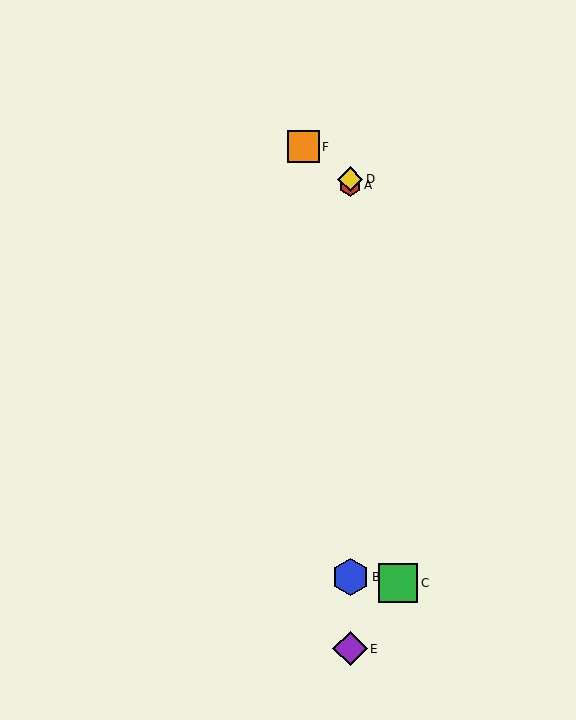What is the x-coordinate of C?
Object C is at x≈398.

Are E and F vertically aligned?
No, E is at x≈350 and F is at x≈303.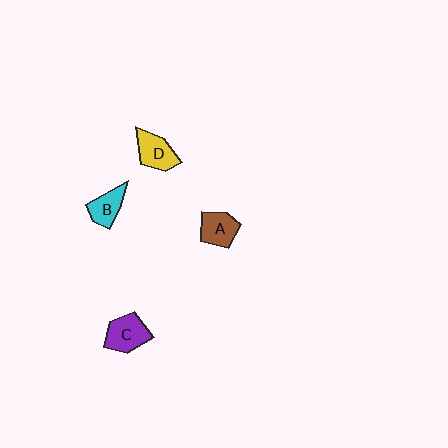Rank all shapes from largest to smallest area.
From largest to smallest: C (purple), D (yellow), A (brown), B (cyan).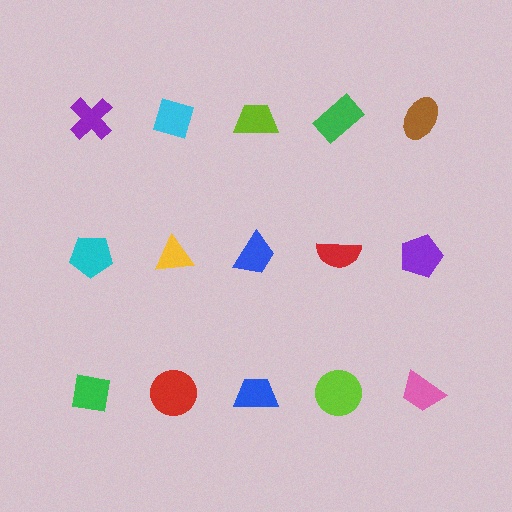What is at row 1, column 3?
A lime trapezoid.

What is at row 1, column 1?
A purple cross.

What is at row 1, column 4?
A green rectangle.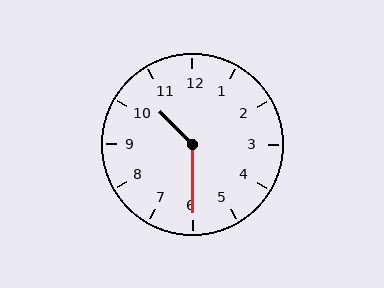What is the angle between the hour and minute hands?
Approximately 135 degrees.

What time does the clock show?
10:30.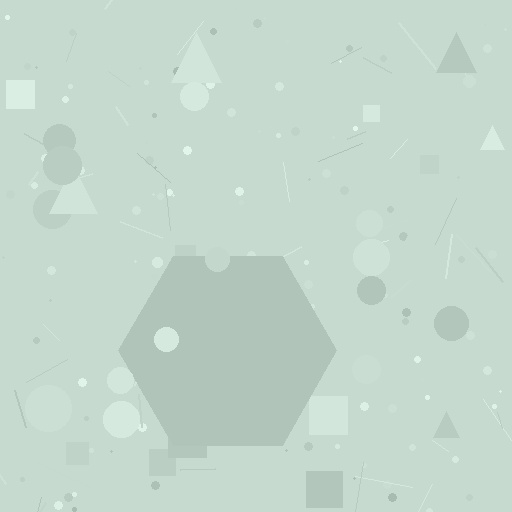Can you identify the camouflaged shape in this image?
The camouflaged shape is a hexagon.